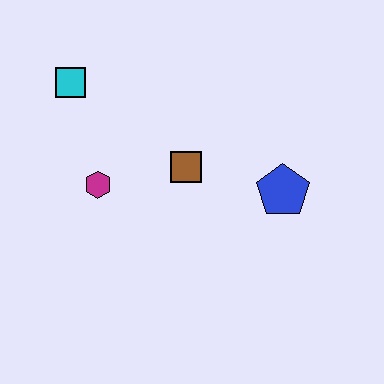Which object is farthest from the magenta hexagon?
The blue pentagon is farthest from the magenta hexagon.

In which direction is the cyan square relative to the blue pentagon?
The cyan square is to the left of the blue pentagon.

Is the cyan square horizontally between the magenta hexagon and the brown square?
No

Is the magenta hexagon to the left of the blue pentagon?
Yes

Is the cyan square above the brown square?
Yes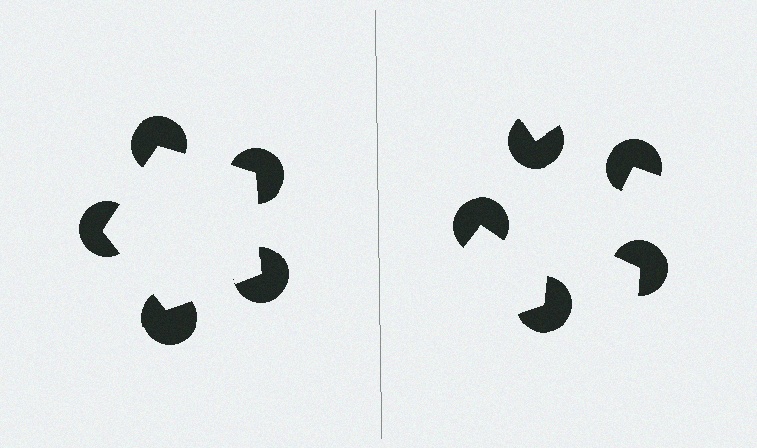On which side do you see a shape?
An illusory pentagon appears on the left side. On the right side the wedge cuts are rotated, so no coherent shape forms.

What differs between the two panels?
The pac-man discs are positioned identically on both sides; only the wedge orientations differ. On the left they align to a pentagon; on the right they are misaligned.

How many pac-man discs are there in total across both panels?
10 — 5 on each side.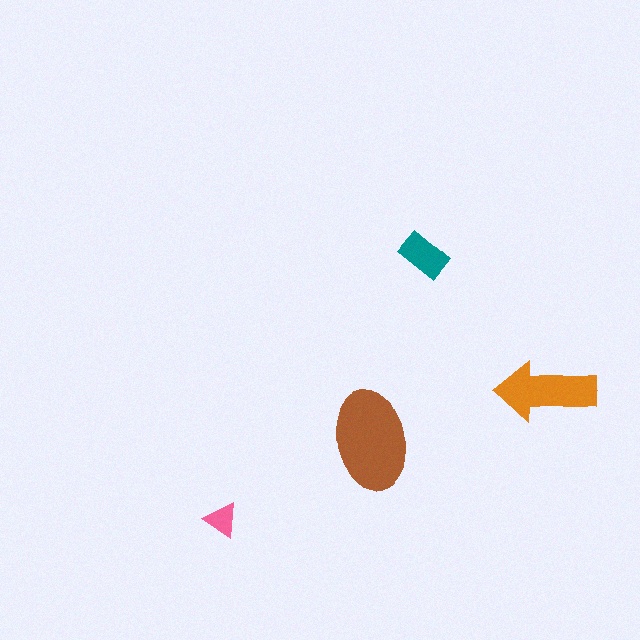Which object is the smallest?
The pink triangle.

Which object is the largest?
The brown ellipse.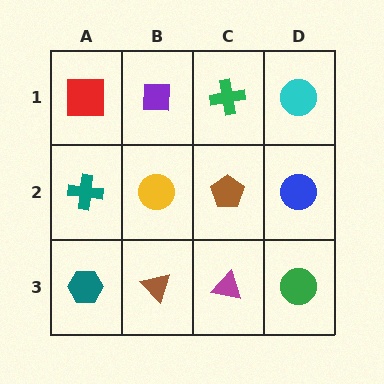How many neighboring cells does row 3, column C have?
3.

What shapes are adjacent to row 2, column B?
A purple square (row 1, column B), a brown triangle (row 3, column B), a teal cross (row 2, column A), a brown pentagon (row 2, column C).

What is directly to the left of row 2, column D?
A brown pentagon.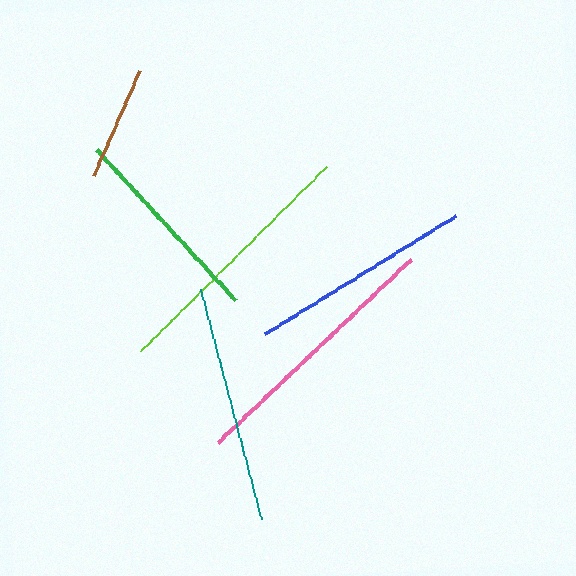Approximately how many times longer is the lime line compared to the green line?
The lime line is approximately 1.3 times the length of the green line.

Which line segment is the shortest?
The brown line is the shortest at approximately 114 pixels.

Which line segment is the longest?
The pink line is the longest at approximately 267 pixels.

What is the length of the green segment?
The green segment is approximately 204 pixels long.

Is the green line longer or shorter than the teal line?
The teal line is longer than the green line.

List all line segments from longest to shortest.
From longest to shortest: pink, lime, teal, blue, green, brown.